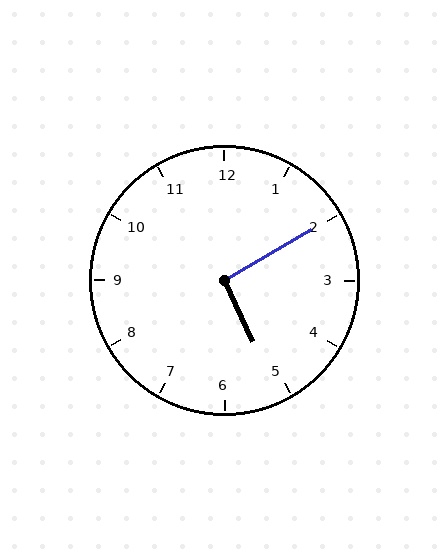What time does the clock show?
5:10.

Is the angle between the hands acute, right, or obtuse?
It is right.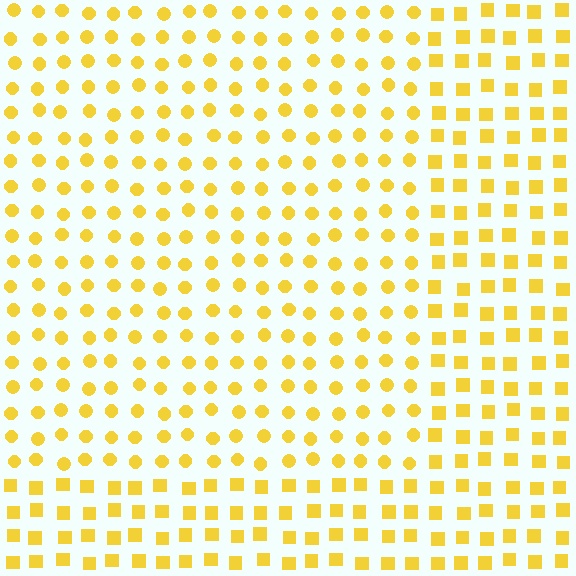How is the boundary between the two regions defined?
The boundary is defined by a change in element shape: circles inside vs. squares outside. All elements share the same color and spacing.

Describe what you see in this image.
The image is filled with small yellow elements arranged in a uniform grid. A rectangle-shaped region contains circles, while the surrounding area contains squares. The boundary is defined purely by the change in element shape.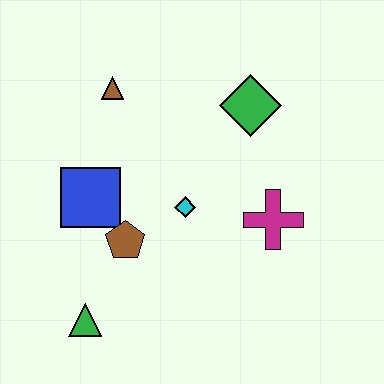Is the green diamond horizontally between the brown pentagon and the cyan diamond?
No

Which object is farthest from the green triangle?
The green diamond is farthest from the green triangle.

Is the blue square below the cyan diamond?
No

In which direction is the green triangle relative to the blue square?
The green triangle is below the blue square.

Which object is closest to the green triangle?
The brown pentagon is closest to the green triangle.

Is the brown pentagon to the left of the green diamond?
Yes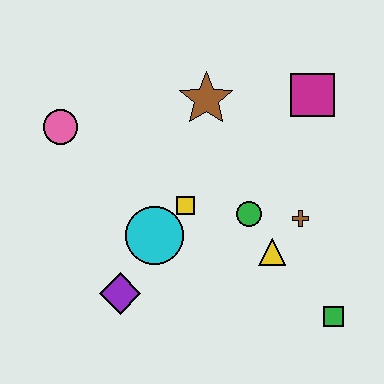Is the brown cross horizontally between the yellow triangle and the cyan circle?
No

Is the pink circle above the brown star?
No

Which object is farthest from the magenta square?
The purple diamond is farthest from the magenta square.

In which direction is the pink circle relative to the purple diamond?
The pink circle is above the purple diamond.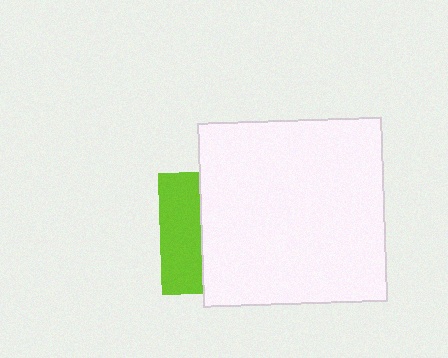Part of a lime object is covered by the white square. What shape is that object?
It is a square.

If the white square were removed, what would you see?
You would see the complete lime square.